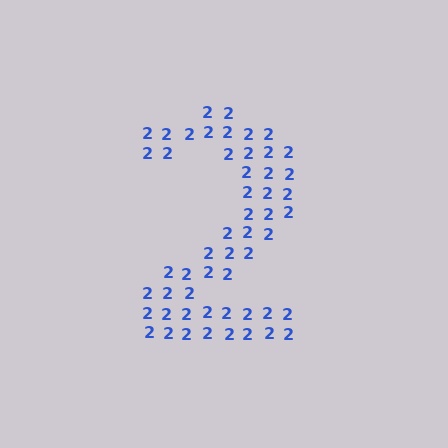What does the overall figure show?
The overall figure shows the digit 2.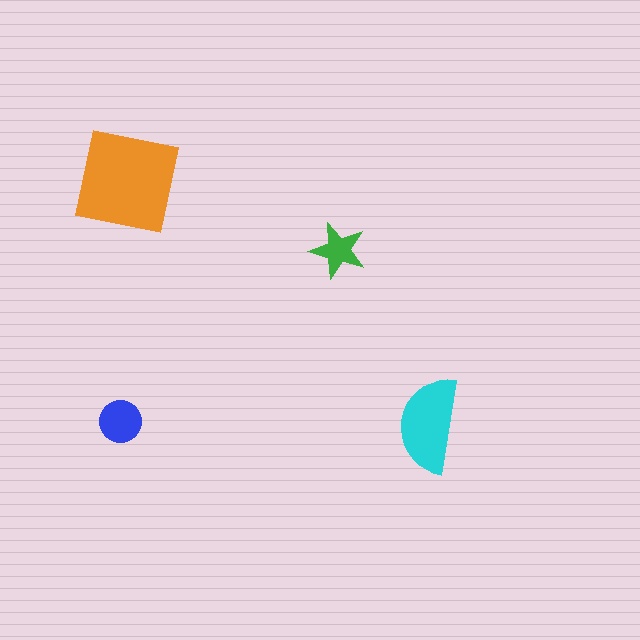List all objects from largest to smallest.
The orange square, the cyan semicircle, the blue circle, the green star.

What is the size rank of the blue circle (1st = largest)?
3rd.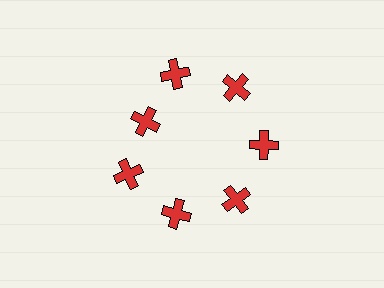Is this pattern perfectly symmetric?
No. The 7 red crosses are arranged in a ring, but one element near the 10 o'clock position is pulled inward toward the center, breaking the 7-fold rotational symmetry.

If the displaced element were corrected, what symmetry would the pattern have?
It would have 7-fold rotational symmetry — the pattern would map onto itself every 51 degrees.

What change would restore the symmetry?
The symmetry would be restored by moving it outward, back onto the ring so that all 7 crosses sit at equal angles and equal distance from the center.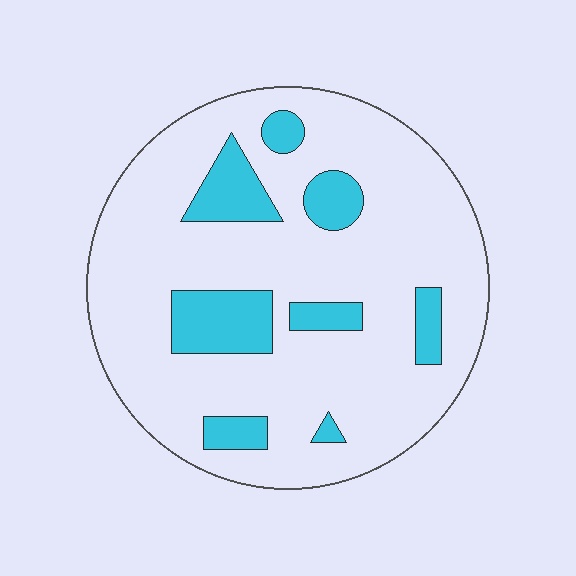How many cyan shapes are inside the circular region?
8.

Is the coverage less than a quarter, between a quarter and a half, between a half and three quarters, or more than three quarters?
Less than a quarter.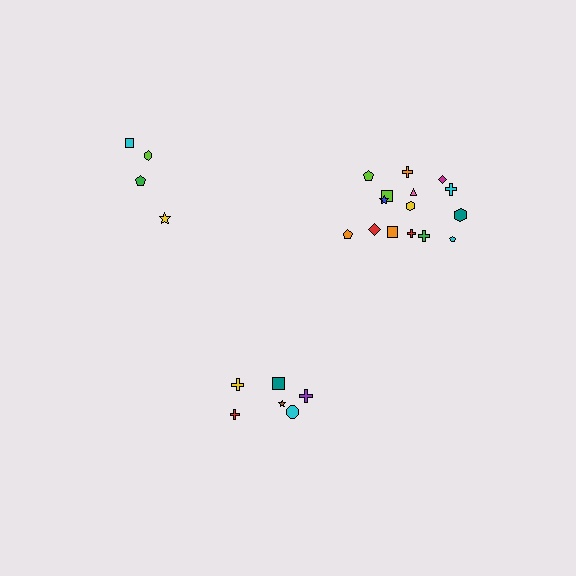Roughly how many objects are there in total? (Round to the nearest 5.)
Roughly 25 objects in total.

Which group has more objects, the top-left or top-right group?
The top-right group.